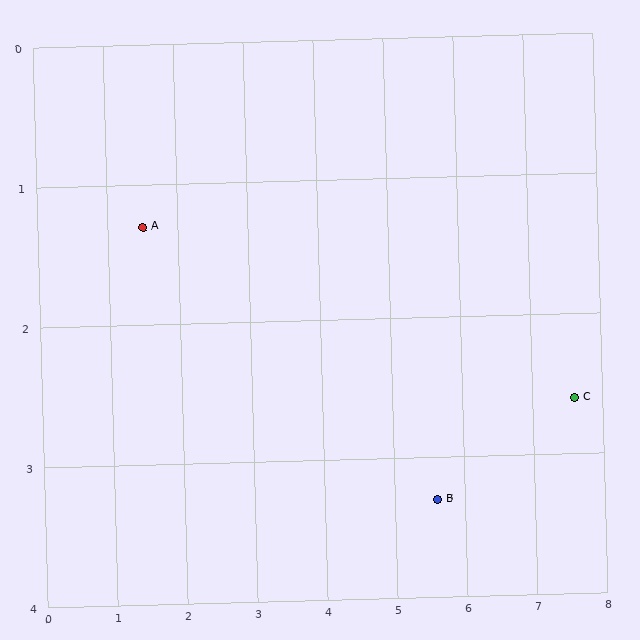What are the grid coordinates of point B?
Point B is at approximately (5.6, 3.3).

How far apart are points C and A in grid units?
Points C and A are about 6.2 grid units apart.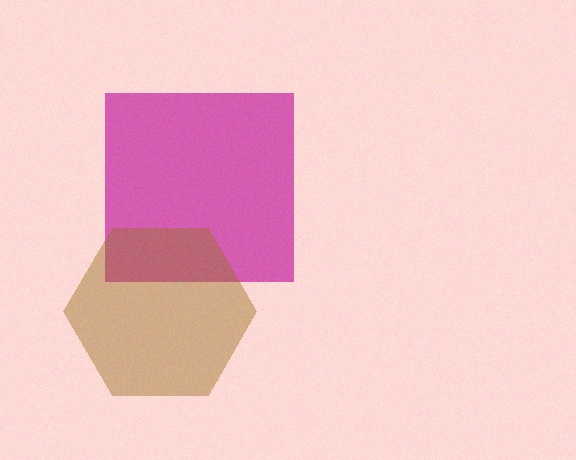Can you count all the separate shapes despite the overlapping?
Yes, there are 2 separate shapes.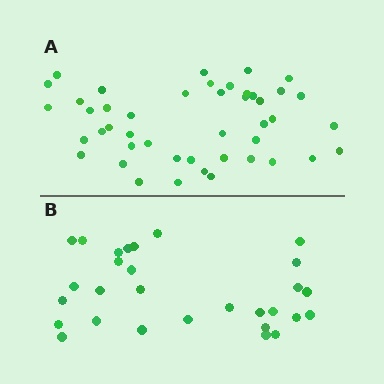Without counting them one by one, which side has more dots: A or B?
Region A (the top region) has more dots.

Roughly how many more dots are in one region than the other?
Region A has approximately 15 more dots than region B.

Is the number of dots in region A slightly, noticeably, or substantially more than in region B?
Region A has substantially more. The ratio is roughly 1.6 to 1.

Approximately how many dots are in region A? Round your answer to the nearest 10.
About 40 dots. (The exact count is 45, which rounds to 40.)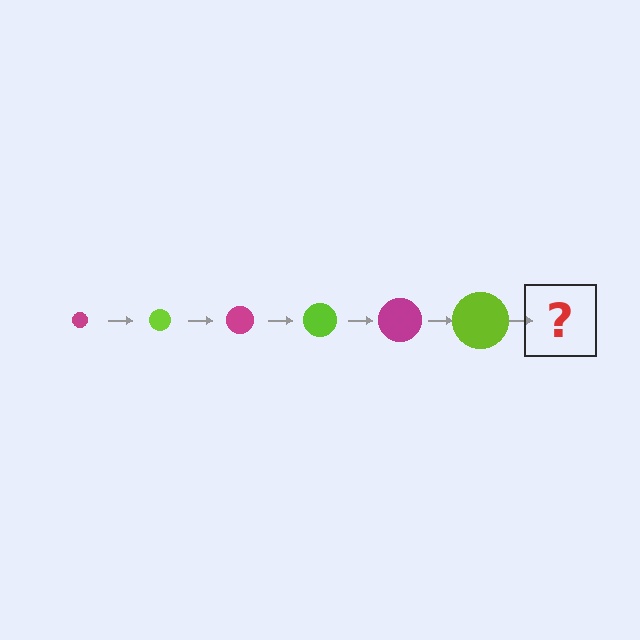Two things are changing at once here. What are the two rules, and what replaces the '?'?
The two rules are that the circle grows larger each step and the color cycles through magenta and lime. The '?' should be a magenta circle, larger than the previous one.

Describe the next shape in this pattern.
It should be a magenta circle, larger than the previous one.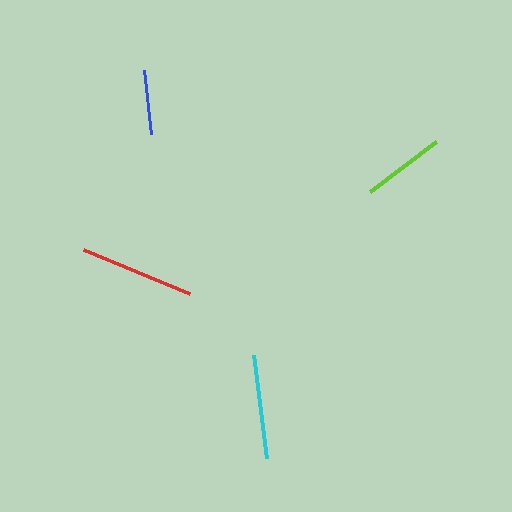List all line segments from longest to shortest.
From longest to shortest: red, cyan, lime, blue.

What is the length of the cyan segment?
The cyan segment is approximately 103 pixels long.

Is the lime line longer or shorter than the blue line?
The lime line is longer than the blue line.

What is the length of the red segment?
The red segment is approximately 115 pixels long.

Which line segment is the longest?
The red line is the longest at approximately 115 pixels.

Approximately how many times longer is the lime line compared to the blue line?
The lime line is approximately 1.3 times the length of the blue line.